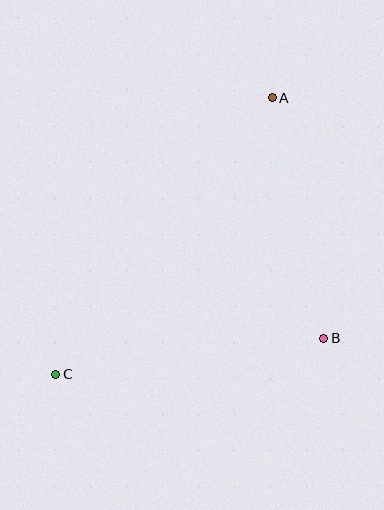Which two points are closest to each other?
Points A and B are closest to each other.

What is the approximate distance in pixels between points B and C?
The distance between B and C is approximately 271 pixels.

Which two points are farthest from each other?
Points A and C are farthest from each other.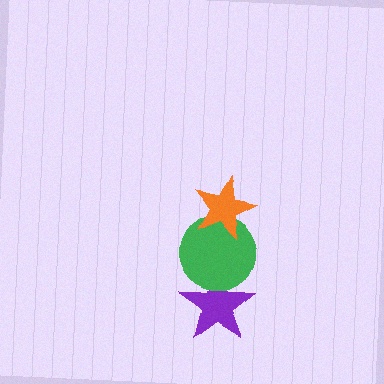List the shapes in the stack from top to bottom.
From top to bottom: the orange star, the green circle, the purple star.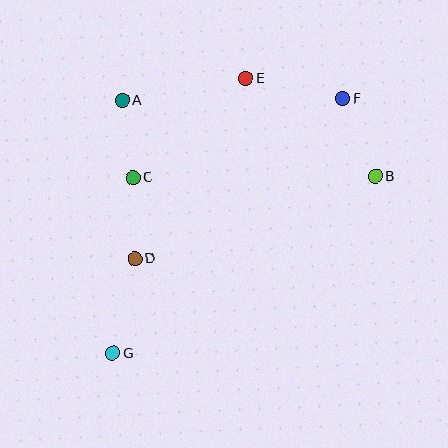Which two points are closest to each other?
Points A and C are closest to each other.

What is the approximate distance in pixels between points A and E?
The distance between A and E is approximately 125 pixels.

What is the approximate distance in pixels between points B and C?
The distance between B and C is approximately 242 pixels.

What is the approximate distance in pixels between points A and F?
The distance between A and F is approximately 221 pixels.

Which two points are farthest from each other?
Points F and G are farthest from each other.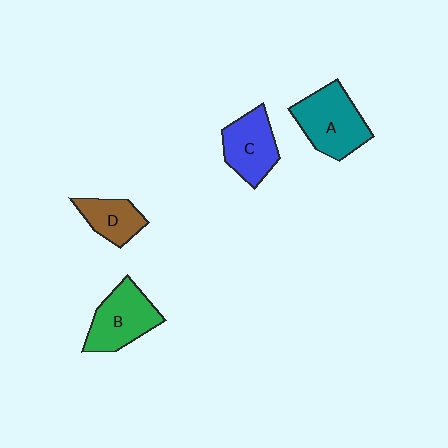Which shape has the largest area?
Shape A (teal).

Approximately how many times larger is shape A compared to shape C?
Approximately 1.3 times.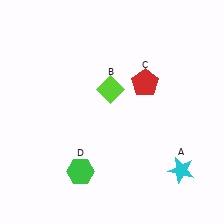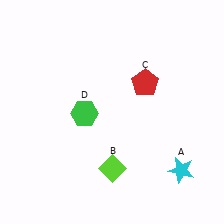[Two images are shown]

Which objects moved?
The objects that moved are: the lime diamond (B), the green hexagon (D).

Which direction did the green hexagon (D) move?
The green hexagon (D) moved up.